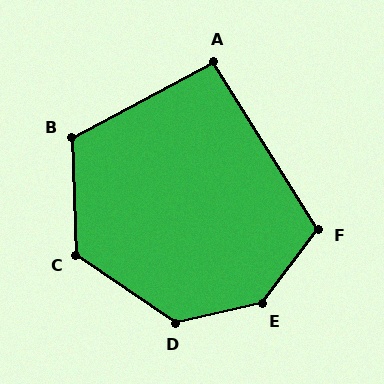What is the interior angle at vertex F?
Approximately 111 degrees (obtuse).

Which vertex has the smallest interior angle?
A, at approximately 94 degrees.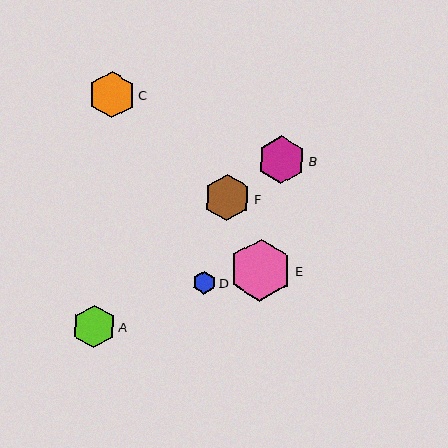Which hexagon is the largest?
Hexagon E is the largest with a size of approximately 62 pixels.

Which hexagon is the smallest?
Hexagon D is the smallest with a size of approximately 23 pixels.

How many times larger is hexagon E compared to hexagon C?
Hexagon E is approximately 1.3 times the size of hexagon C.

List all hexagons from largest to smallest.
From largest to smallest: E, B, F, C, A, D.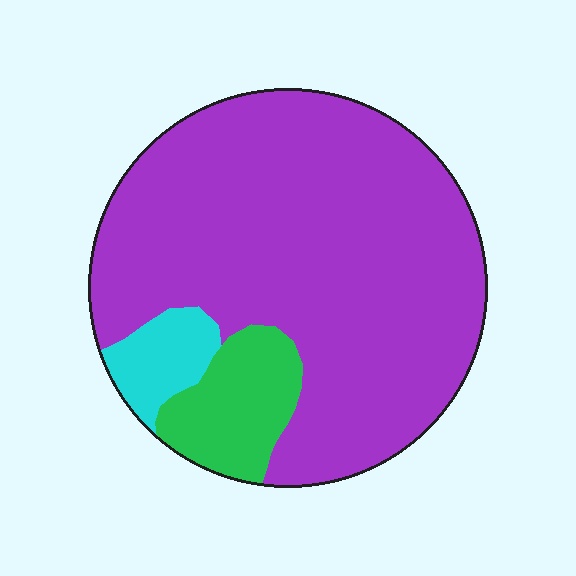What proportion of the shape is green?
Green takes up about one eighth (1/8) of the shape.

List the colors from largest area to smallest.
From largest to smallest: purple, green, cyan.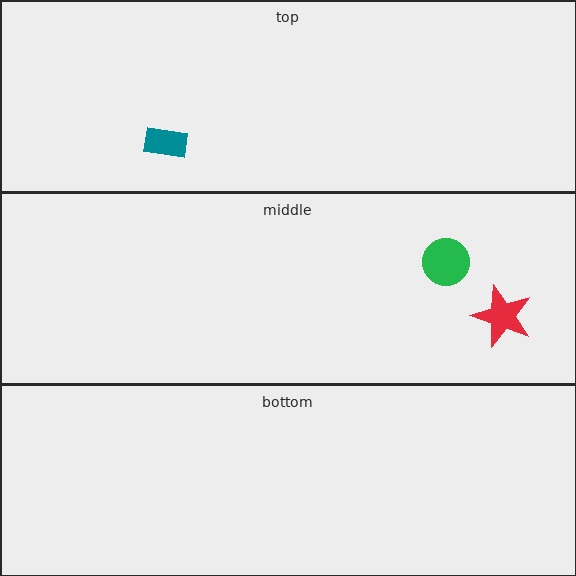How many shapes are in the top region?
1.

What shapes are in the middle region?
The red star, the green circle.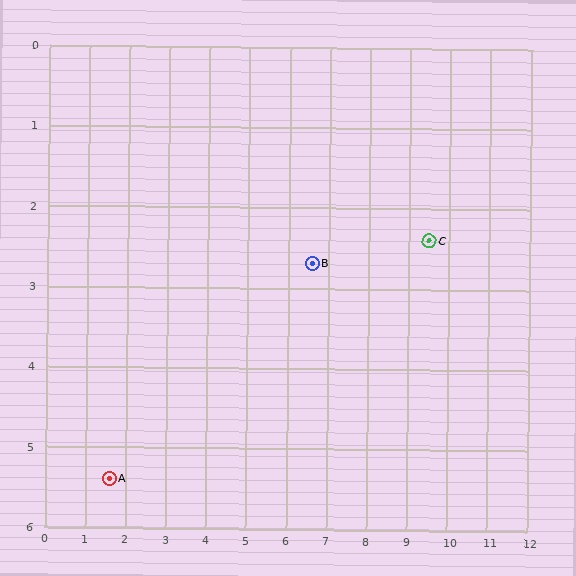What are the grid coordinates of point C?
Point C is at approximately (9.5, 2.4).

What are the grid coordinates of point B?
Point B is at approximately (6.6, 2.7).